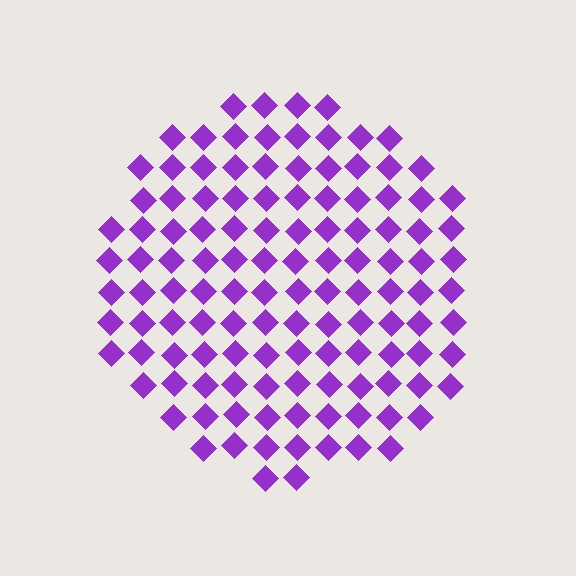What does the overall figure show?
The overall figure shows a circle.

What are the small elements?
The small elements are diamonds.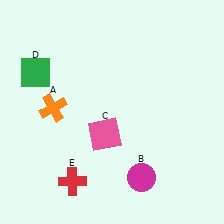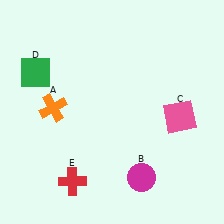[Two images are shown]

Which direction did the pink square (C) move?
The pink square (C) moved right.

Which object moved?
The pink square (C) moved right.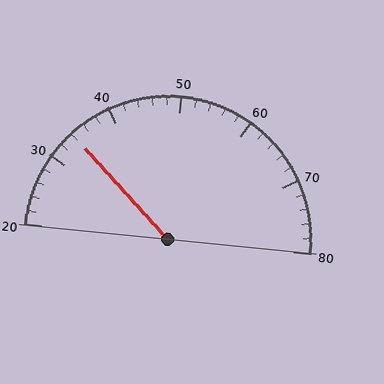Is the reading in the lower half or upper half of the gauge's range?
The reading is in the lower half of the range (20 to 80).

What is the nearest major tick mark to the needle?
The nearest major tick mark is 30.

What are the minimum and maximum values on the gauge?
The gauge ranges from 20 to 80.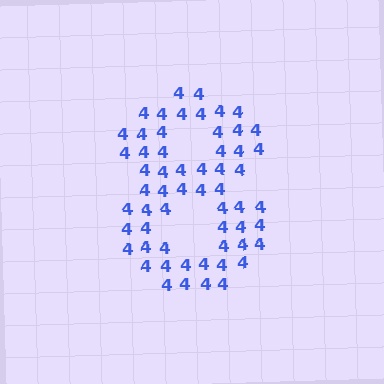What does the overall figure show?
The overall figure shows the digit 8.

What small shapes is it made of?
It is made of small digit 4's.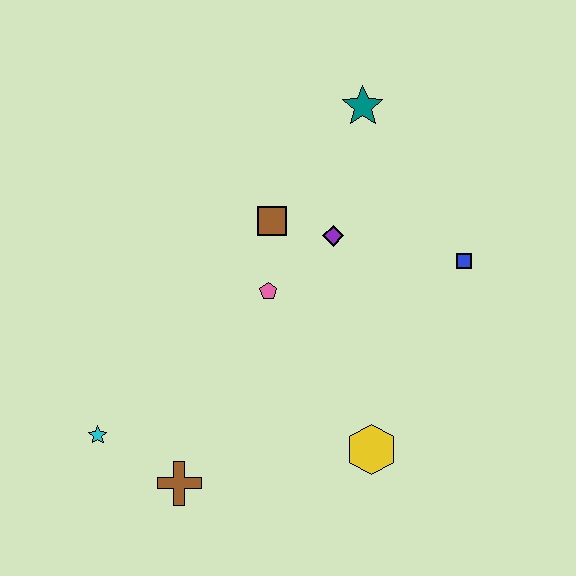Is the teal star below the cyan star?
No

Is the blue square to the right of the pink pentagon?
Yes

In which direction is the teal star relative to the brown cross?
The teal star is above the brown cross.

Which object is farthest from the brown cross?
The teal star is farthest from the brown cross.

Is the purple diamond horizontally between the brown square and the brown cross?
No